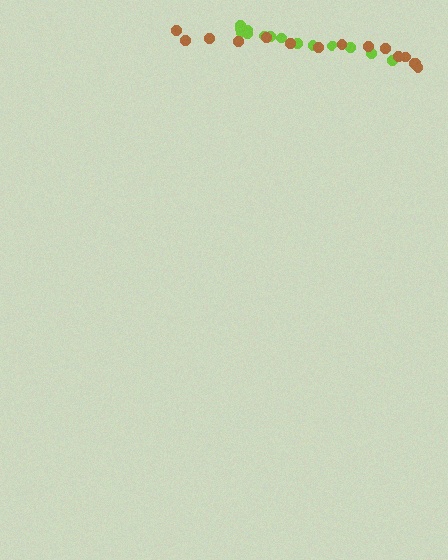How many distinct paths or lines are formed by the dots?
There are 2 distinct paths.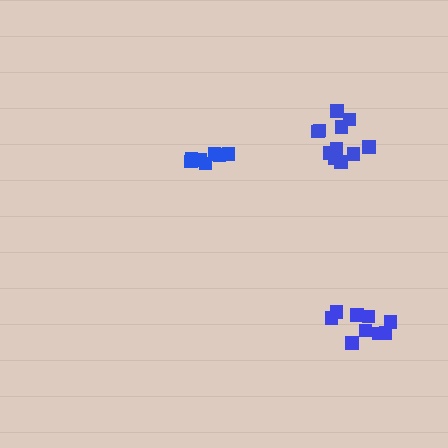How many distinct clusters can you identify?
There are 3 distinct clusters.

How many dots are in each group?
Group 1: 8 dots, Group 2: 9 dots, Group 3: 11 dots (28 total).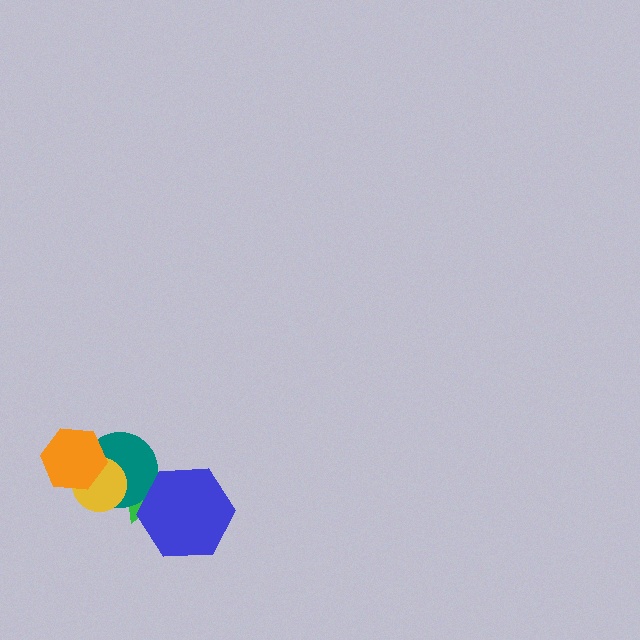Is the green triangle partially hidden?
Yes, it is partially covered by another shape.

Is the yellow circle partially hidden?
Yes, it is partially covered by another shape.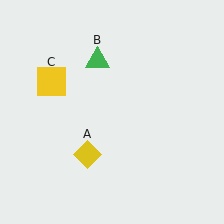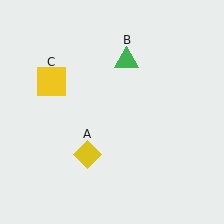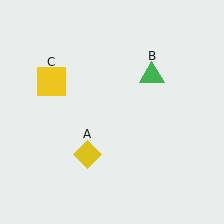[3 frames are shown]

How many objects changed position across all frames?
1 object changed position: green triangle (object B).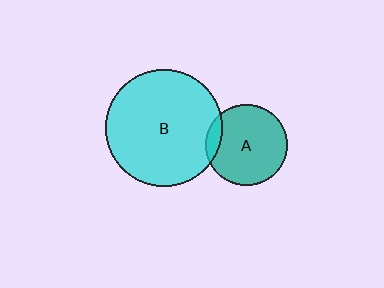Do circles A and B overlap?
Yes.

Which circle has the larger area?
Circle B (cyan).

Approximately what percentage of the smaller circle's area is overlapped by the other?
Approximately 10%.